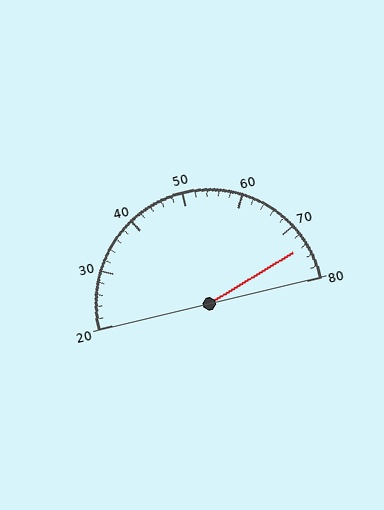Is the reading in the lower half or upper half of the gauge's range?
The reading is in the upper half of the range (20 to 80).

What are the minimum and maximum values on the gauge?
The gauge ranges from 20 to 80.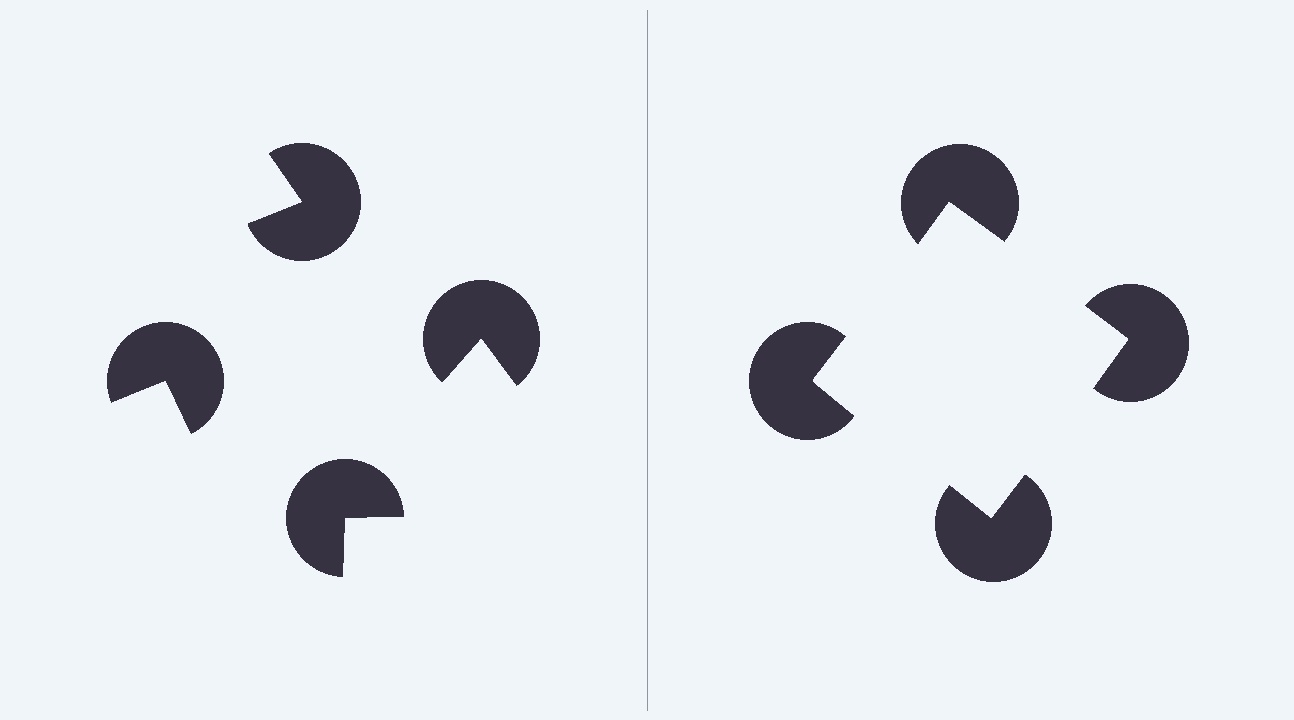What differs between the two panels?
The pac-man discs are positioned identically on both sides; only the wedge orientations differ. On the right they align to a square; on the left they are misaligned.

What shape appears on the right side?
An illusory square.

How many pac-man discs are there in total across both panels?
8 — 4 on each side.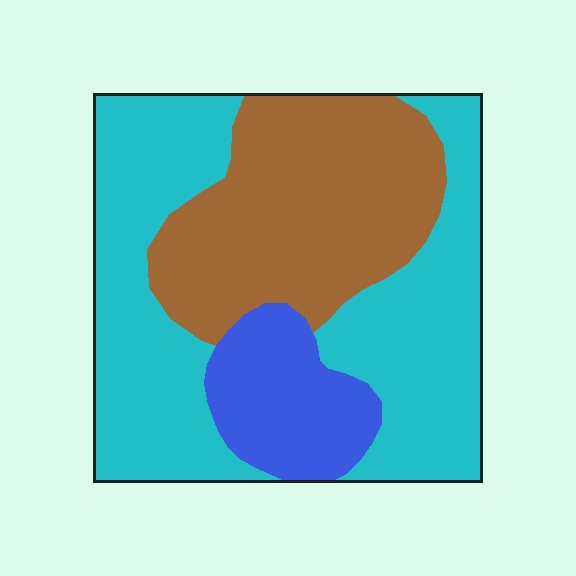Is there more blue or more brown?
Brown.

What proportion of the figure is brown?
Brown takes up about one third (1/3) of the figure.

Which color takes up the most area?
Cyan, at roughly 50%.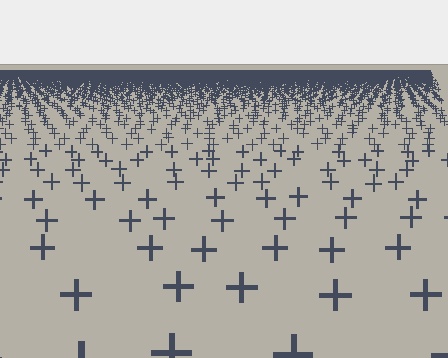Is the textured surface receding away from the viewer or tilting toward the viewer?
The surface is receding away from the viewer. Texture elements get smaller and denser toward the top.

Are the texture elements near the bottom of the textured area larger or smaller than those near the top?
Larger. Near the bottom, elements are closer to the viewer and appear at a bigger on-screen size.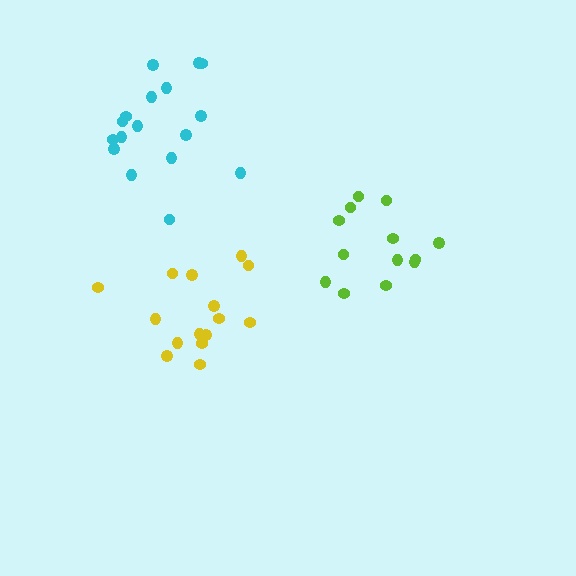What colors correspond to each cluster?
The clusters are colored: lime, cyan, yellow.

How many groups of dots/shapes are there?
There are 3 groups.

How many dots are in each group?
Group 1: 13 dots, Group 2: 17 dots, Group 3: 15 dots (45 total).